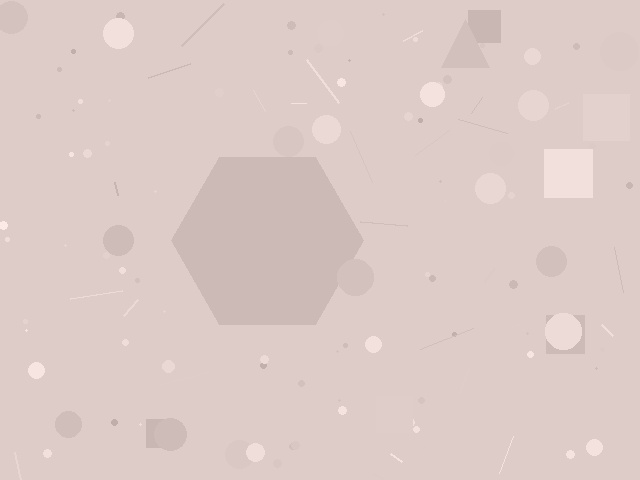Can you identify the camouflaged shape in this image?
The camouflaged shape is a hexagon.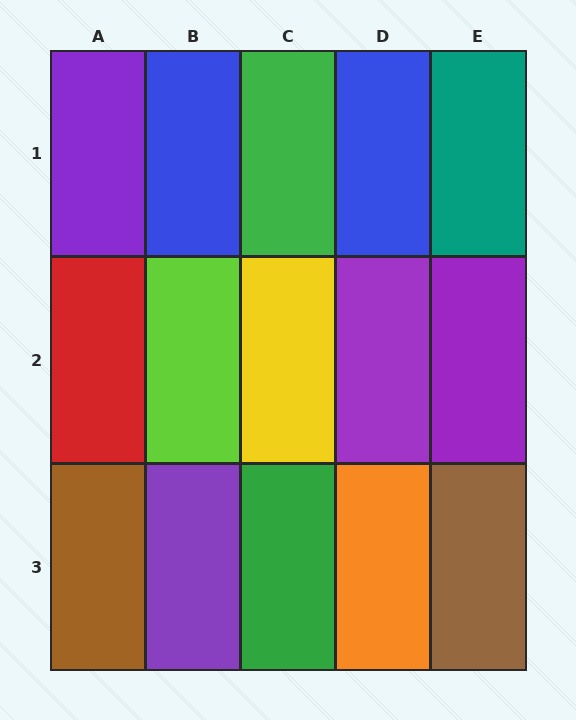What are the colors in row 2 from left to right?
Red, lime, yellow, purple, purple.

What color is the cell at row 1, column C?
Green.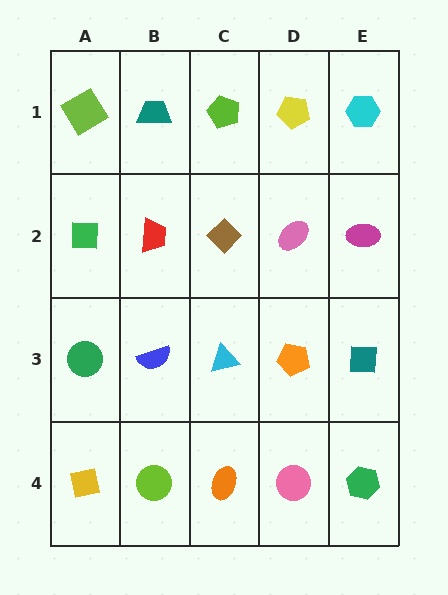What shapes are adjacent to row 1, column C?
A brown diamond (row 2, column C), a teal trapezoid (row 1, column B), a yellow pentagon (row 1, column D).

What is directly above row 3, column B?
A red trapezoid.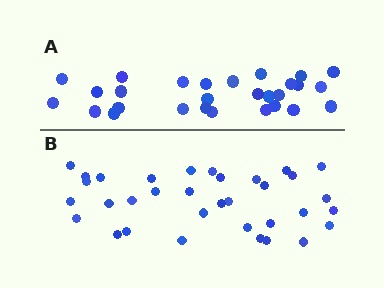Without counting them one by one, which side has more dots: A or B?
Region B (the bottom region) has more dots.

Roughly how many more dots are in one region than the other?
Region B has about 6 more dots than region A.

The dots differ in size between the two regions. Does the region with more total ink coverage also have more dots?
No. Region A has more total ink coverage because its dots are larger, but region B actually contains more individual dots. Total area can be misleading — the number of items is what matters here.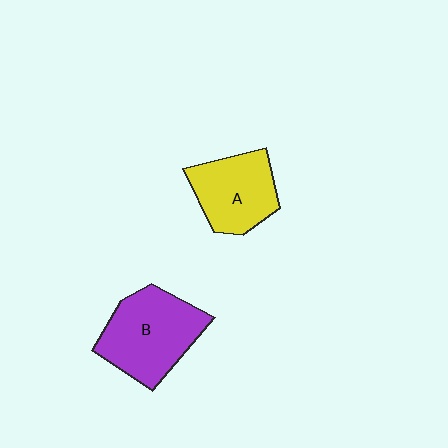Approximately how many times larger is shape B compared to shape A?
Approximately 1.3 times.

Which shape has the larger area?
Shape B (purple).